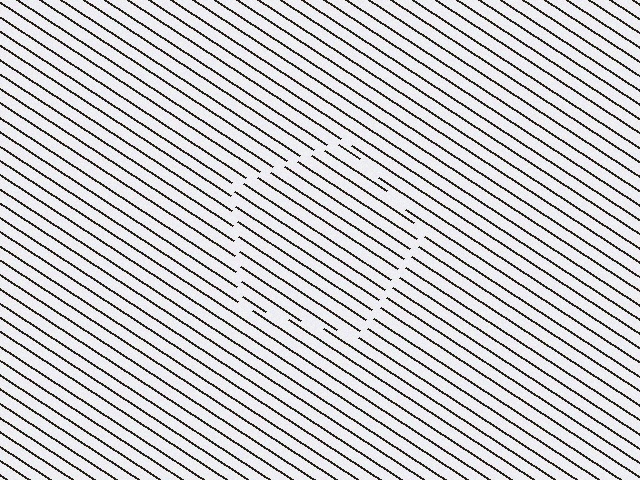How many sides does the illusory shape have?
5 sides — the line-ends trace a pentagon.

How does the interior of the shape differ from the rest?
The interior of the shape contains the same grating, shifted by half a period — the contour is defined by the phase discontinuity where line-ends from the inner and outer gratings abut.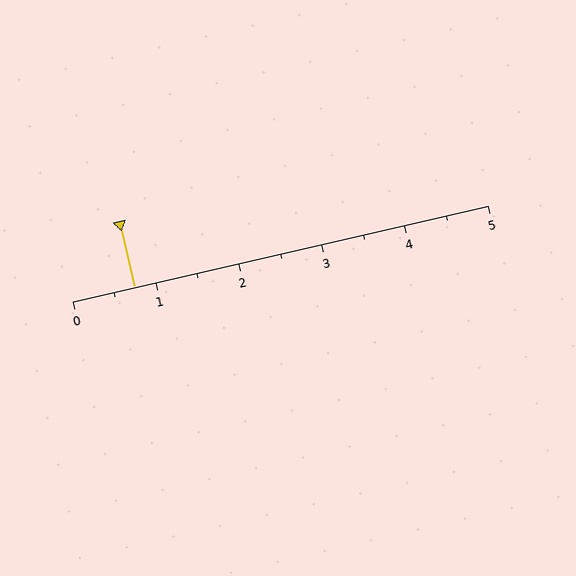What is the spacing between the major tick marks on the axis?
The major ticks are spaced 1 apart.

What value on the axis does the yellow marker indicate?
The marker indicates approximately 0.8.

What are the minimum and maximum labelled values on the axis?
The axis runs from 0 to 5.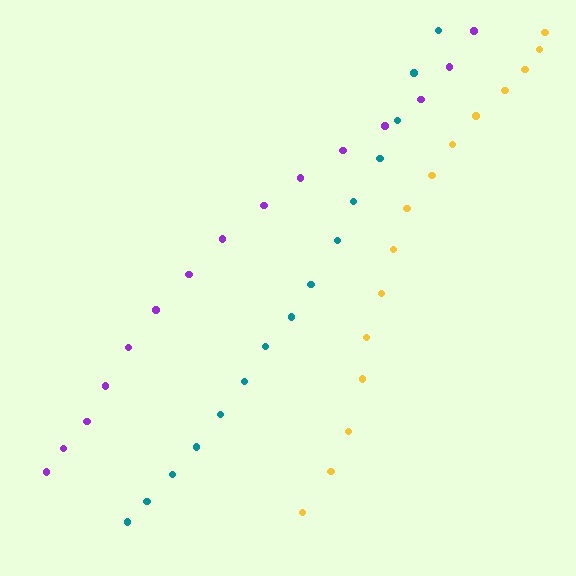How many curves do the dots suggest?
There are 3 distinct paths.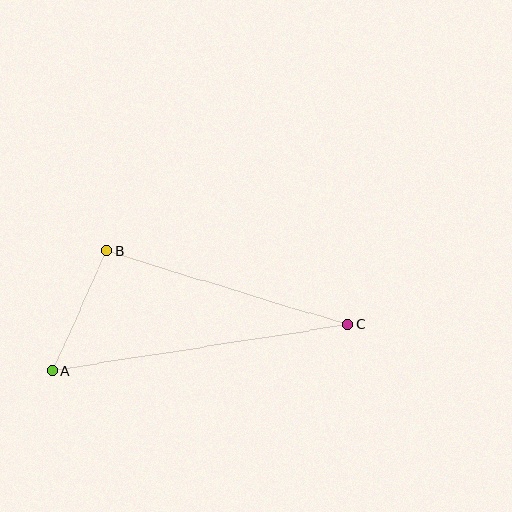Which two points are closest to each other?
Points A and B are closest to each other.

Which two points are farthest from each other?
Points A and C are farthest from each other.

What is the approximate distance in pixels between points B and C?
The distance between B and C is approximately 252 pixels.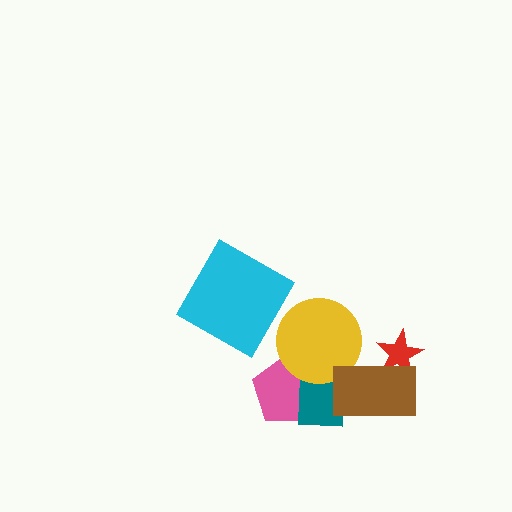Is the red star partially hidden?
Yes, it is partially covered by another shape.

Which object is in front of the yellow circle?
The brown rectangle is in front of the yellow circle.